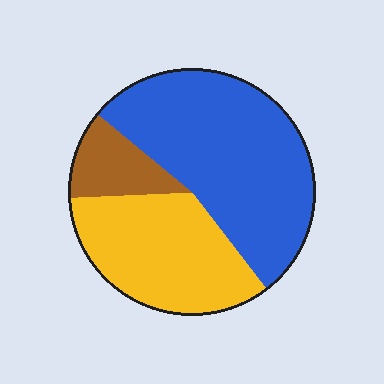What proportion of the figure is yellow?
Yellow takes up between a third and a half of the figure.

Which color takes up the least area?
Brown, at roughly 10%.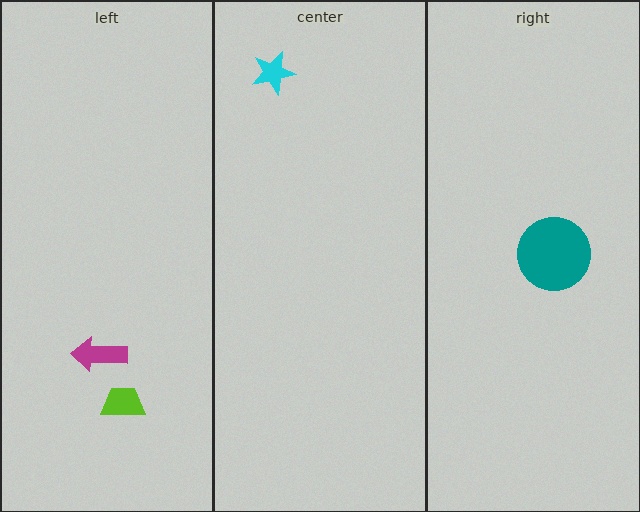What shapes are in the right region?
The teal circle.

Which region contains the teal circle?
The right region.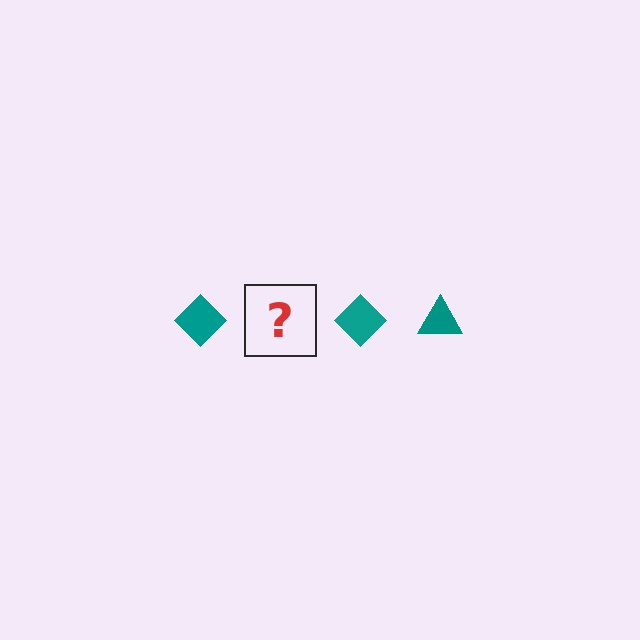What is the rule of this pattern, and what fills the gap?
The rule is that the pattern cycles through diamond, triangle shapes in teal. The gap should be filled with a teal triangle.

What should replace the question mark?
The question mark should be replaced with a teal triangle.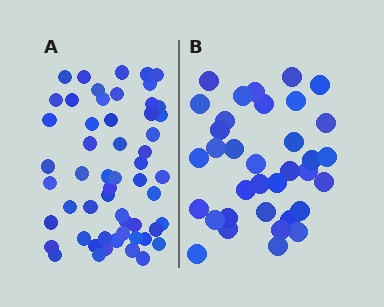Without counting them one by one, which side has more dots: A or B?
Region A (the left region) has more dots.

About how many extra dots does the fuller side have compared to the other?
Region A has approximately 20 more dots than region B.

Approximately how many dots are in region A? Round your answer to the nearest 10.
About 60 dots. (The exact count is 55, which rounds to 60.)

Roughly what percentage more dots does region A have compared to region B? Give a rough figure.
About 55% more.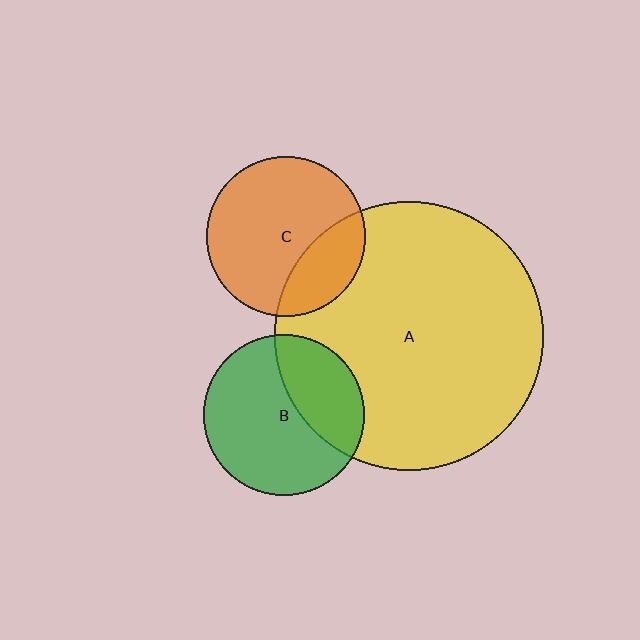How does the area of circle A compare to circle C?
Approximately 2.9 times.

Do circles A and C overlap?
Yes.